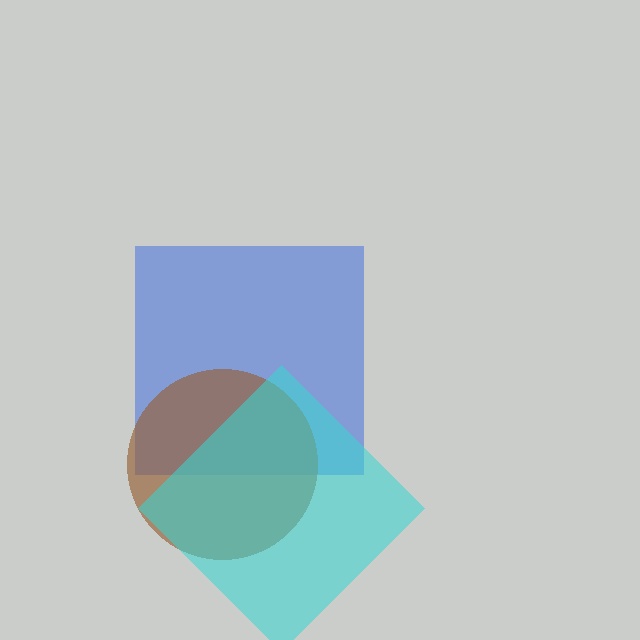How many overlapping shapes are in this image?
There are 3 overlapping shapes in the image.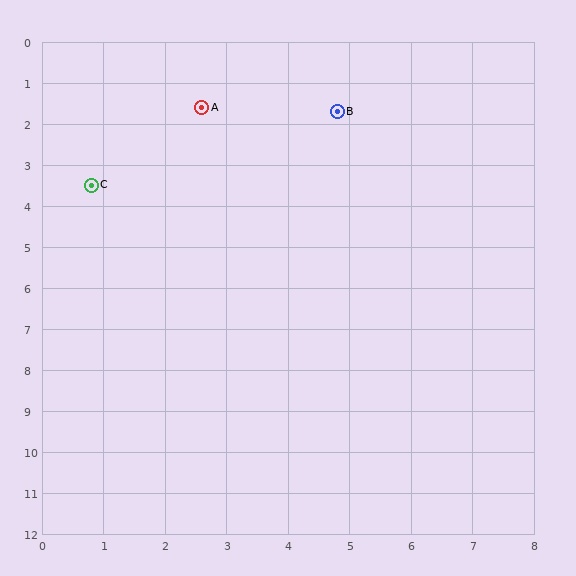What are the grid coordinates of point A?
Point A is at approximately (2.6, 1.6).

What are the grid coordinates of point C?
Point C is at approximately (0.8, 3.5).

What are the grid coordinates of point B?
Point B is at approximately (4.8, 1.7).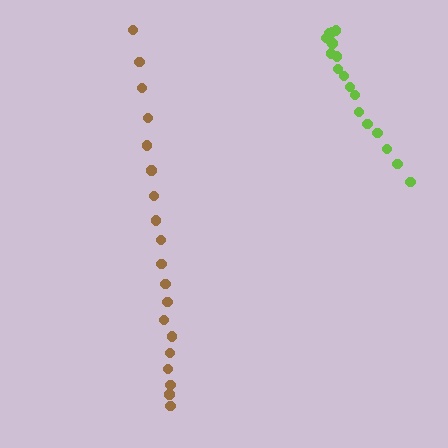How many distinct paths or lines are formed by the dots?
There are 2 distinct paths.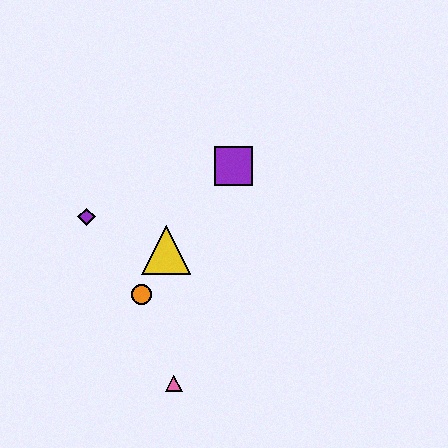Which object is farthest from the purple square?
The pink triangle is farthest from the purple square.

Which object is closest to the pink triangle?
The orange circle is closest to the pink triangle.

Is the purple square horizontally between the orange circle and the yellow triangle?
No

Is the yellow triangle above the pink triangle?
Yes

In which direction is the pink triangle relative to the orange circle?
The pink triangle is below the orange circle.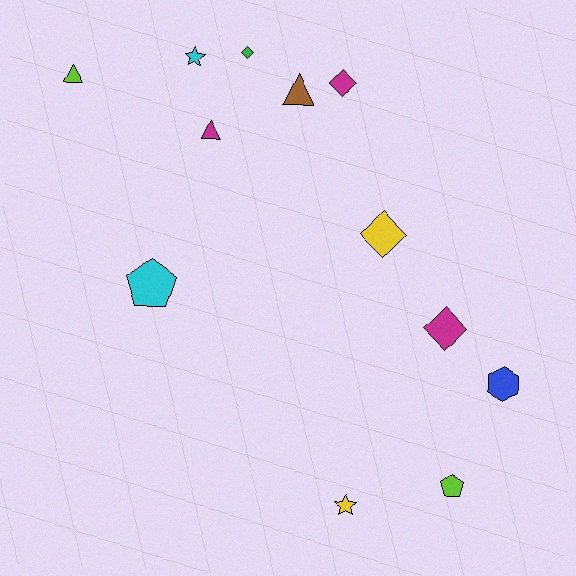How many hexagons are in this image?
There is 1 hexagon.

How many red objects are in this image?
There are no red objects.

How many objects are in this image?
There are 12 objects.